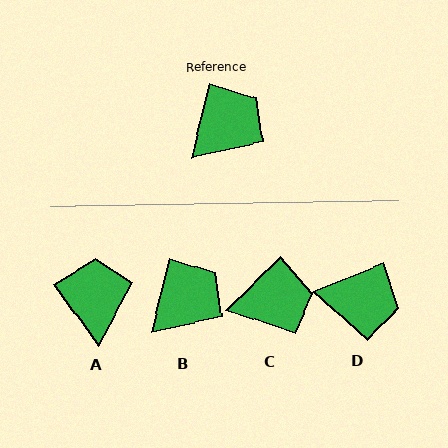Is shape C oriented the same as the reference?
No, it is off by about 31 degrees.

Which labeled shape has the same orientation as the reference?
B.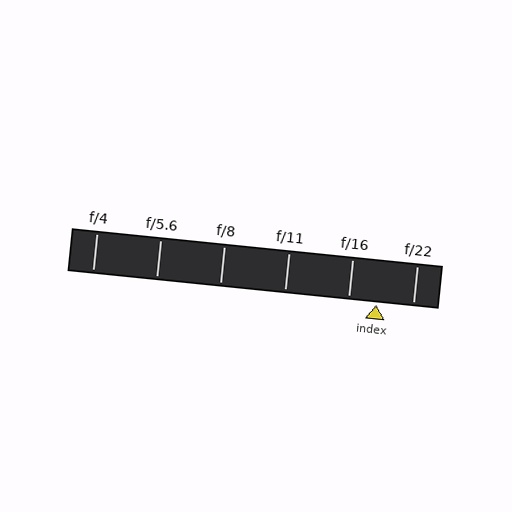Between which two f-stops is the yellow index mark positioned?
The index mark is between f/16 and f/22.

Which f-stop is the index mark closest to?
The index mark is closest to f/16.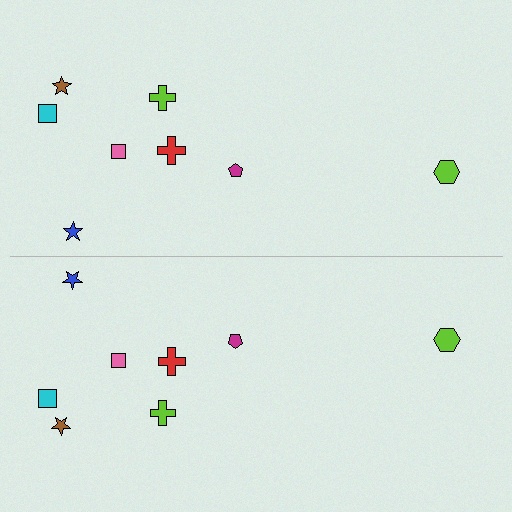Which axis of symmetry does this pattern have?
The pattern has a horizontal axis of symmetry running through the center of the image.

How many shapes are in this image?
There are 16 shapes in this image.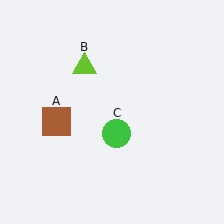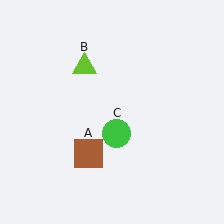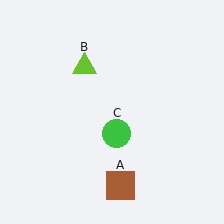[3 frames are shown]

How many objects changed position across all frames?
1 object changed position: brown square (object A).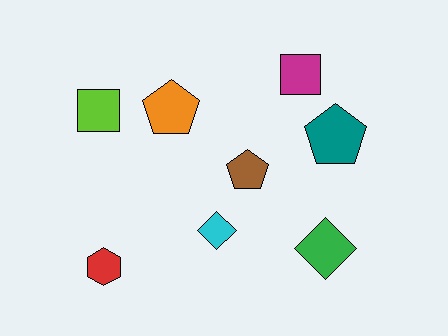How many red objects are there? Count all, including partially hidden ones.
There is 1 red object.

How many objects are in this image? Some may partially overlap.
There are 8 objects.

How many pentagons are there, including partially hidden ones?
There are 3 pentagons.